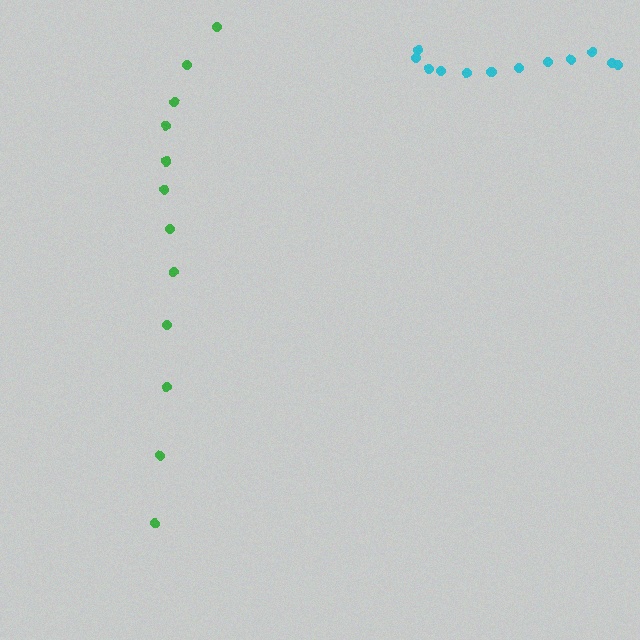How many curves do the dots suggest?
There are 2 distinct paths.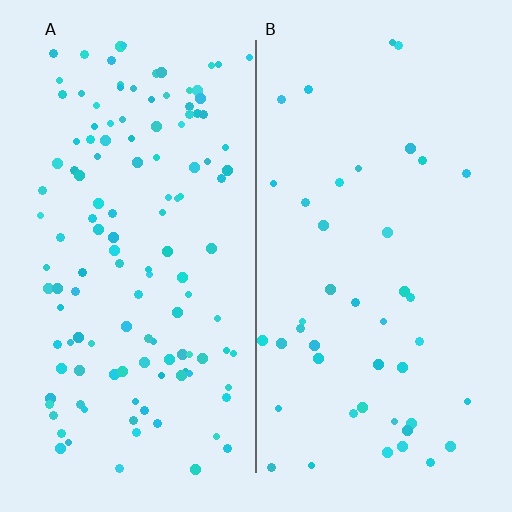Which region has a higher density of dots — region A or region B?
A (the left).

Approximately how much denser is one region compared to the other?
Approximately 2.9× — region A over region B.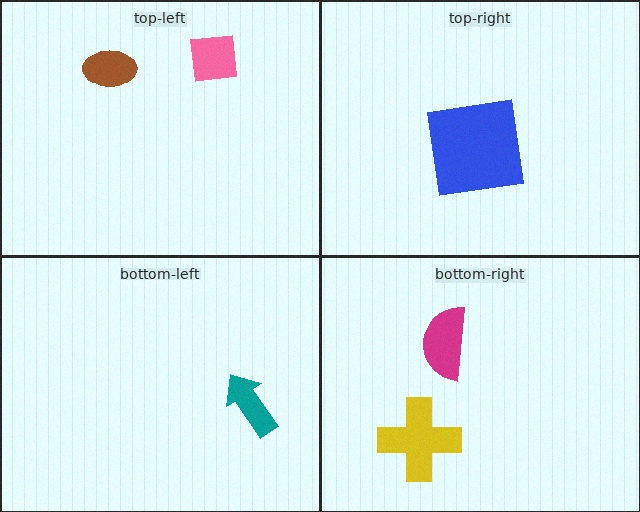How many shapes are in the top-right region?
1.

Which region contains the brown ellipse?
The top-left region.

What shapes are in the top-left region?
The pink square, the brown ellipse.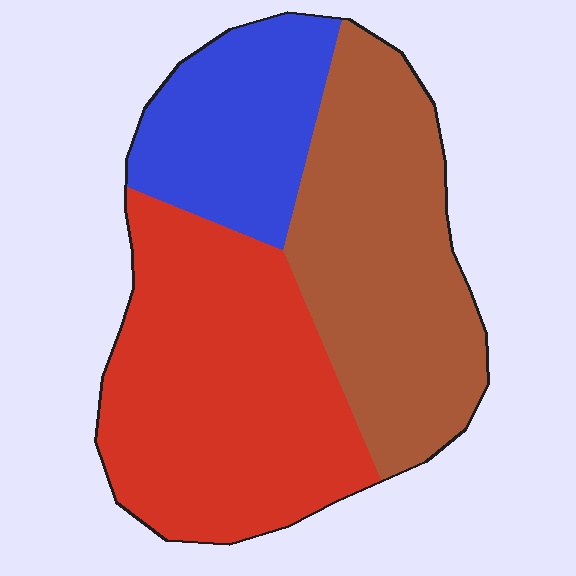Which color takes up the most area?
Red, at roughly 45%.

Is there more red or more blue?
Red.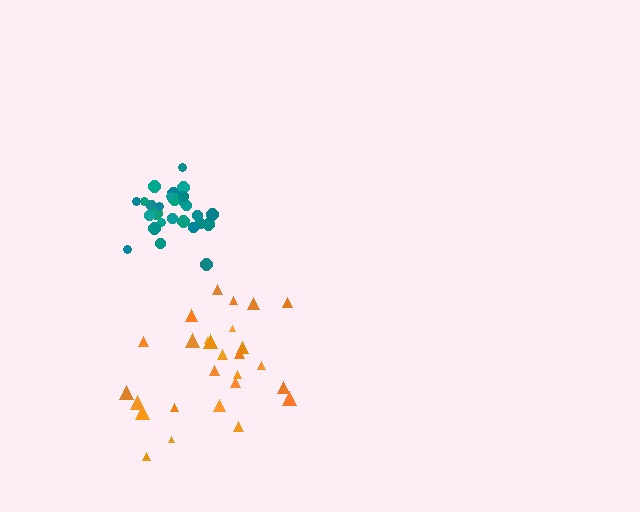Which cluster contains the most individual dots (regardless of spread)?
Orange (28).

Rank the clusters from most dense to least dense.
teal, orange.